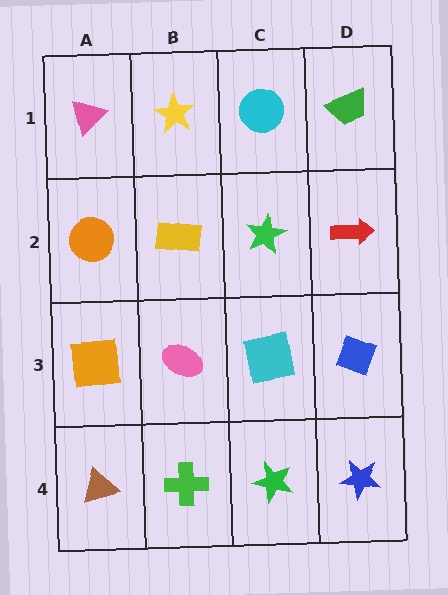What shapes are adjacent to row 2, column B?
A yellow star (row 1, column B), a pink ellipse (row 3, column B), an orange circle (row 2, column A), a green star (row 2, column C).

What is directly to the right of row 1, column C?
A green trapezoid.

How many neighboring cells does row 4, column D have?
2.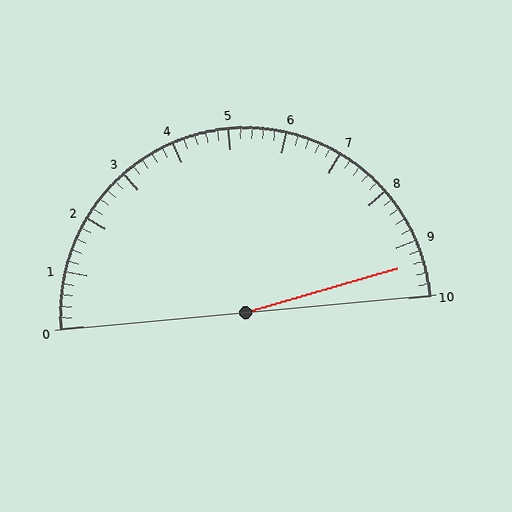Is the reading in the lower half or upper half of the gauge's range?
The reading is in the upper half of the range (0 to 10).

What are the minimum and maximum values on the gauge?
The gauge ranges from 0 to 10.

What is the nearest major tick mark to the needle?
The nearest major tick mark is 9.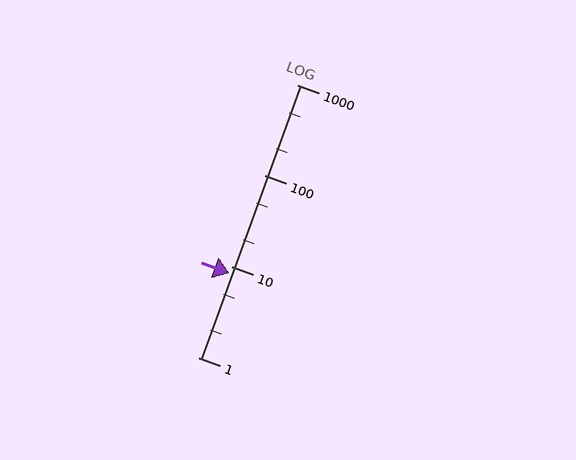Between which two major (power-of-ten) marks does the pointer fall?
The pointer is between 1 and 10.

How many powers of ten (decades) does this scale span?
The scale spans 3 decades, from 1 to 1000.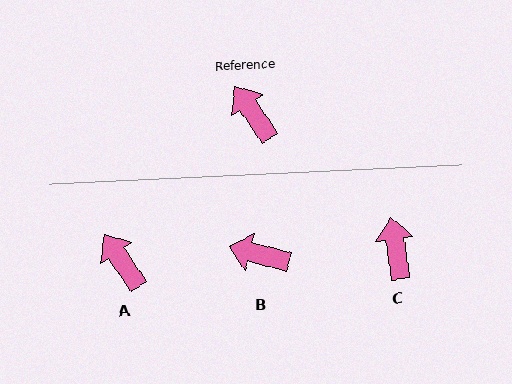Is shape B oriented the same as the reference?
No, it is off by about 41 degrees.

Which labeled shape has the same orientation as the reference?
A.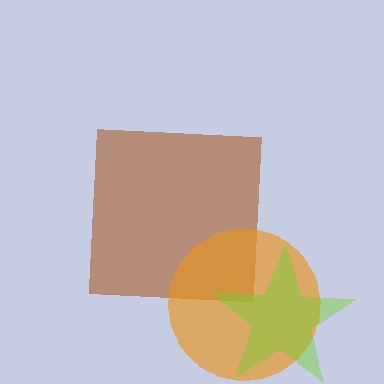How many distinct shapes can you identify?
There are 3 distinct shapes: a brown square, an orange circle, a lime star.